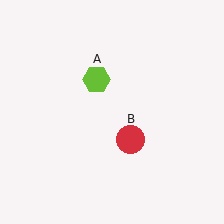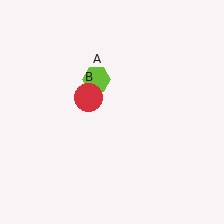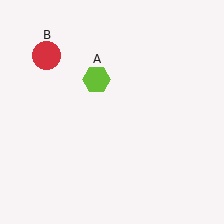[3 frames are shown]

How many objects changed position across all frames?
1 object changed position: red circle (object B).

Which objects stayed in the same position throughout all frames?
Lime hexagon (object A) remained stationary.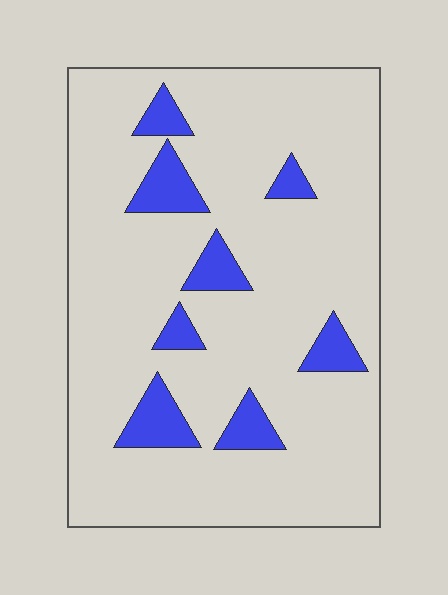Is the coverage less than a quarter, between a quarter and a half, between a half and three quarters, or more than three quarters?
Less than a quarter.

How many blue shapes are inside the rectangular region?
8.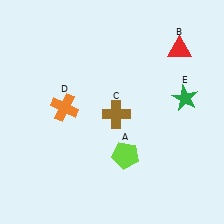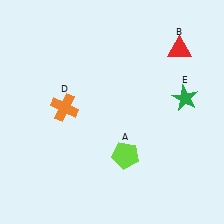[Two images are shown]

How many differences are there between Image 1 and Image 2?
There is 1 difference between the two images.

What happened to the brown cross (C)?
The brown cross (C) was removed in Image 2. It was in the bottom-right area of Image 1.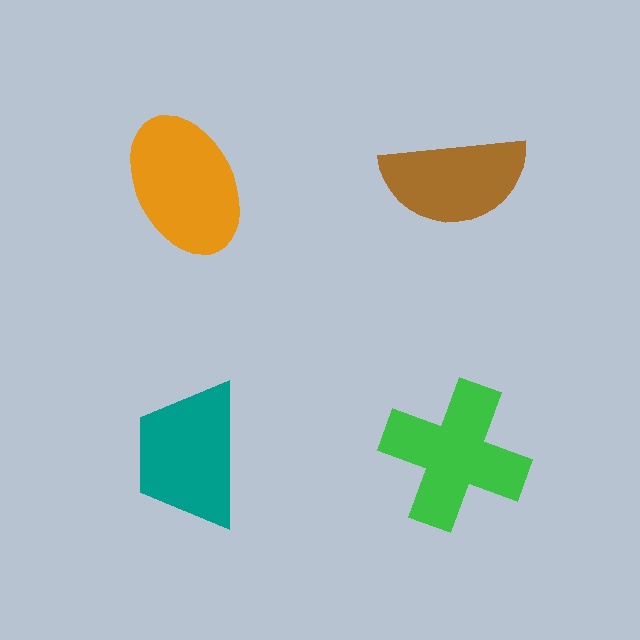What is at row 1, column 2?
A brown semicircle.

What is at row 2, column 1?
A teal trapezoid.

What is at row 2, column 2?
A green cross.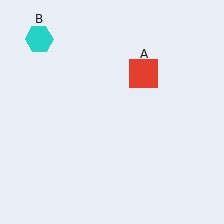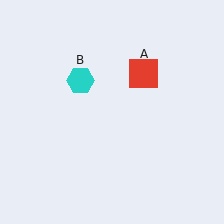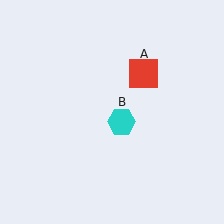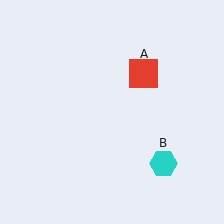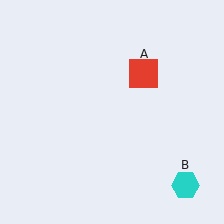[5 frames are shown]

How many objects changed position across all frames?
1 object changed position: cyan hexagon (object B).